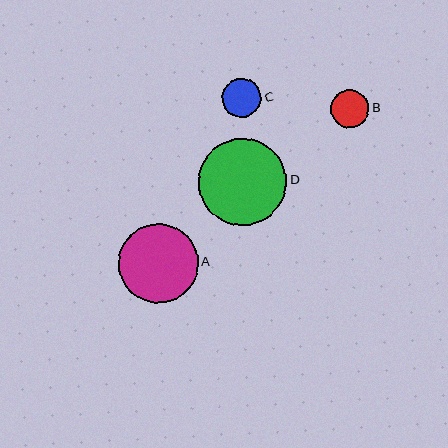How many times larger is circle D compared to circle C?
Circle D is approximately 2.3 times the size of circle C.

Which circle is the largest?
Circle D is the largest with a size of approximately 88 pixels.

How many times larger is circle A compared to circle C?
Circle A is approximately 2.0 times the size of circle C.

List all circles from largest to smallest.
From largest to smallest: D, A, C, B.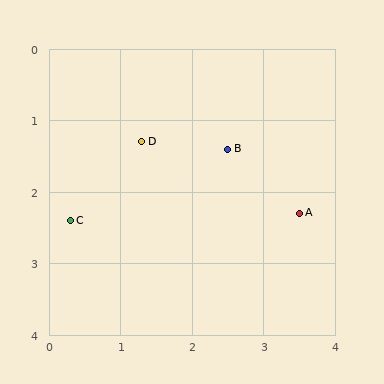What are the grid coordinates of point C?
Point C is at approximately (0.3, 2.4).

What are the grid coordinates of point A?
Point A is at approximately (3.5, 2.3).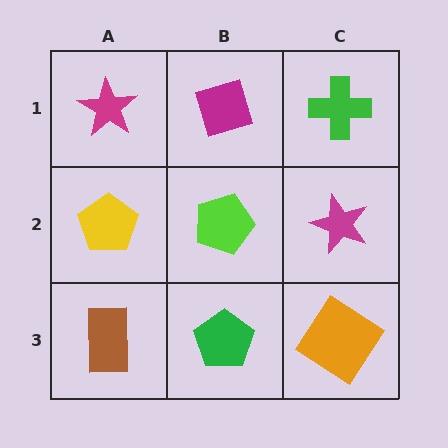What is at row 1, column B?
A magenta diamond.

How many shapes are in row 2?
3 shapes.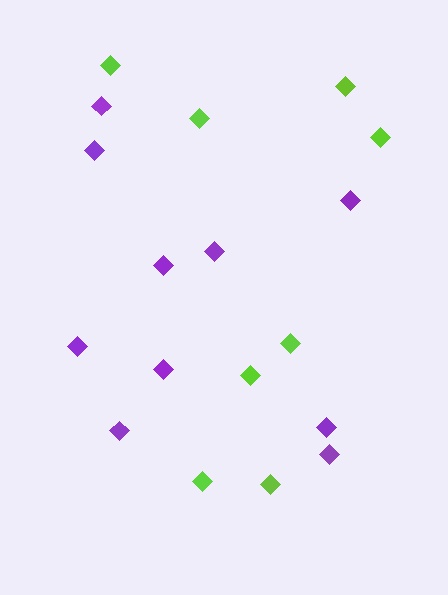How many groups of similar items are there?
There are 2 groups: one group of purple diamonds (10) and one group of lime diamonds (8).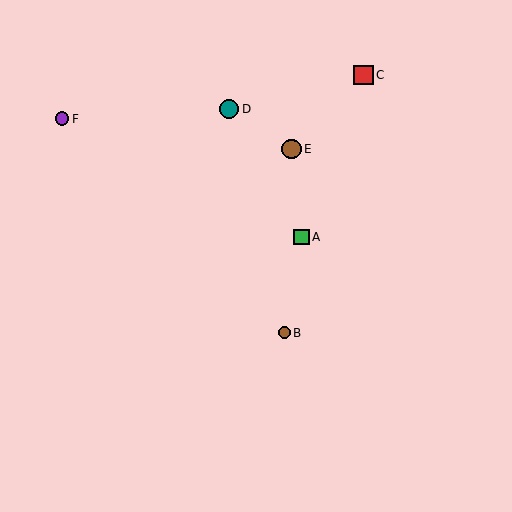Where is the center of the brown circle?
The center of the brown circle is at (284, 333).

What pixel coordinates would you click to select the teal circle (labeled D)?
Click at (229, 109) to select the teal circle D.